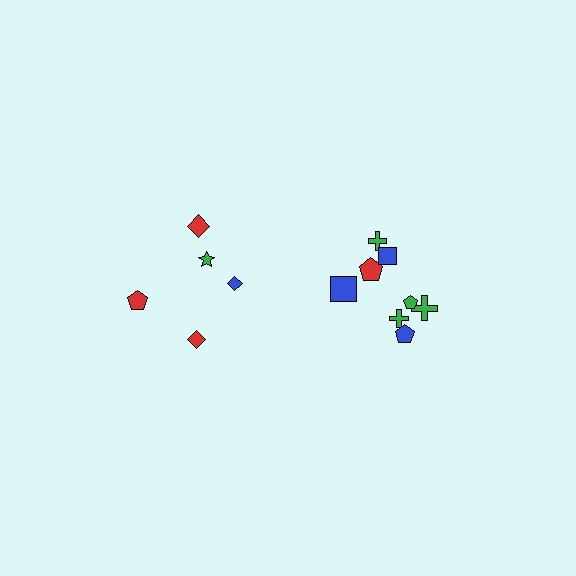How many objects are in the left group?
There are 5 objects.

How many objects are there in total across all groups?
There are 13 objects.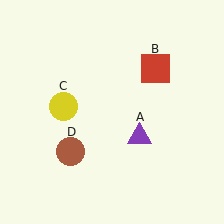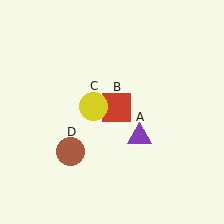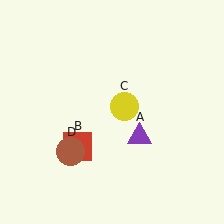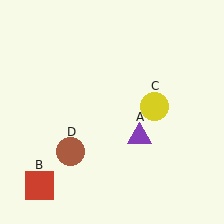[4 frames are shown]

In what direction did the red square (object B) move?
The red square (object B) moved down and to the left.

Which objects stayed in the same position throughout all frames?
Purple triangle (object A) and brown circle (object D) remained stationary.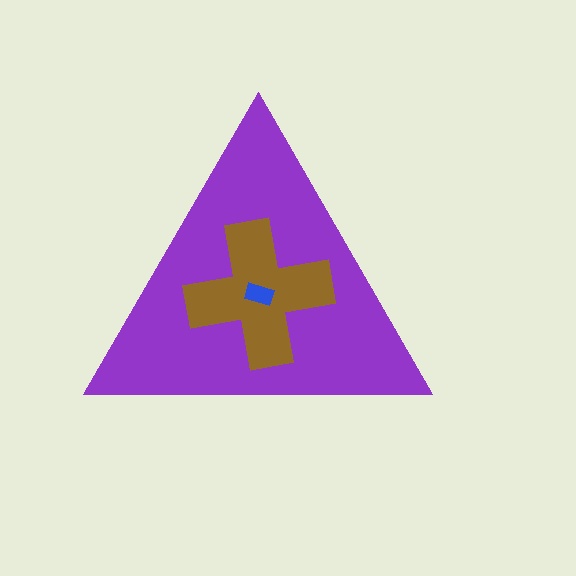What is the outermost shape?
The purple triangle.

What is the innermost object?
The blue rectangle.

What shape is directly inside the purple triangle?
The brown cross.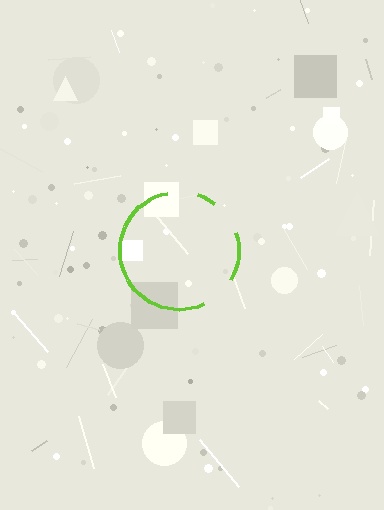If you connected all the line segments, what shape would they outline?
They would outline a circle.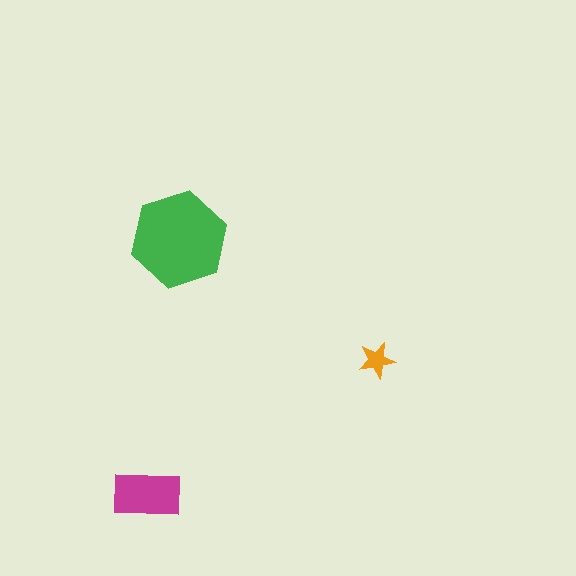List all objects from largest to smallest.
The green hexagon, the magenta rectangle, the orange star.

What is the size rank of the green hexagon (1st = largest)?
1st.